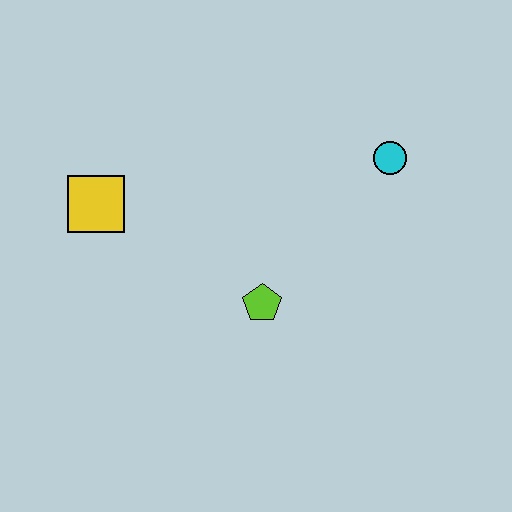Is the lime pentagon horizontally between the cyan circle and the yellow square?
Yes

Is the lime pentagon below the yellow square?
Yes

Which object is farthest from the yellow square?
The cyan circle is farthest from the yellow square.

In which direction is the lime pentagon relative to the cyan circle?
The lime pentagon is below the cyan circle.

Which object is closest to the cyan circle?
The lime pentagon is closest to the cyan circle.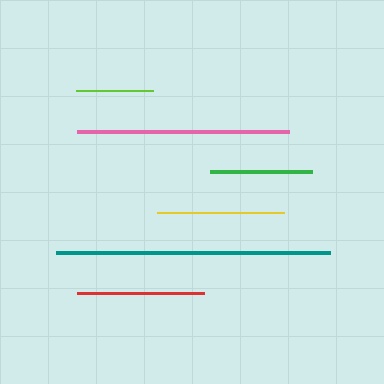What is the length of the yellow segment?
The yellow segment is approximately 126 pixels long.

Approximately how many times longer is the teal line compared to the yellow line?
The teal line is approximately 2.2 times the length of the yellow line.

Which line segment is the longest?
The teal line is the longest at approximately 273 pixels.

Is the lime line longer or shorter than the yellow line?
The yellow line is longer than the lime line.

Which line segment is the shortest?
The lime line is the shortest at approximately 77 pixels.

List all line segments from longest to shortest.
From longest to shortest: teal, pink, red, yellow, green, lime.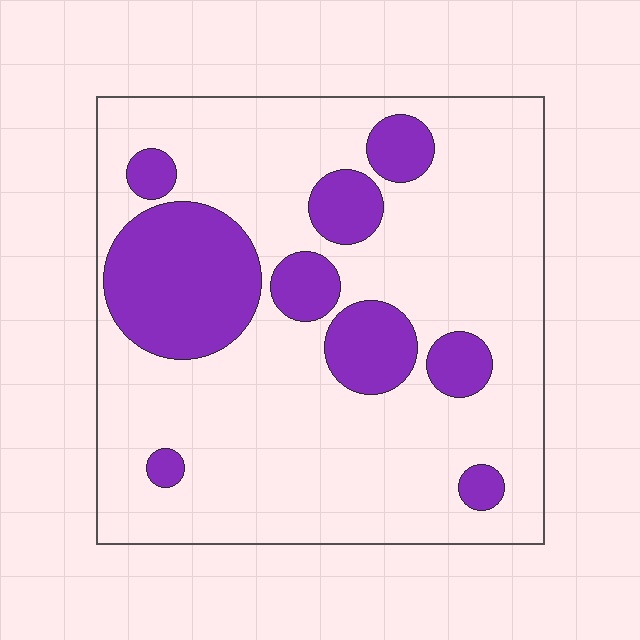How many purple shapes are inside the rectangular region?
9.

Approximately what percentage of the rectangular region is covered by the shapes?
Approximately 25%.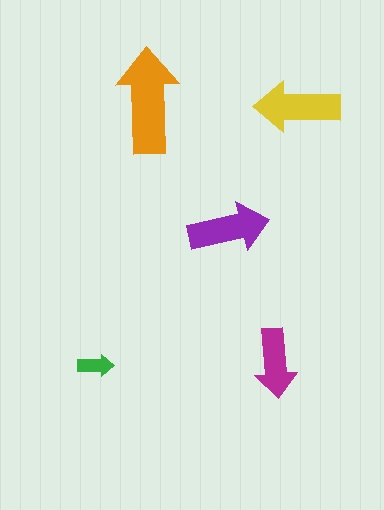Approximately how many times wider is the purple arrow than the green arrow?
About 2 times wider.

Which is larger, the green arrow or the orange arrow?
The orange one.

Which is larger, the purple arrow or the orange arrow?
The orange one.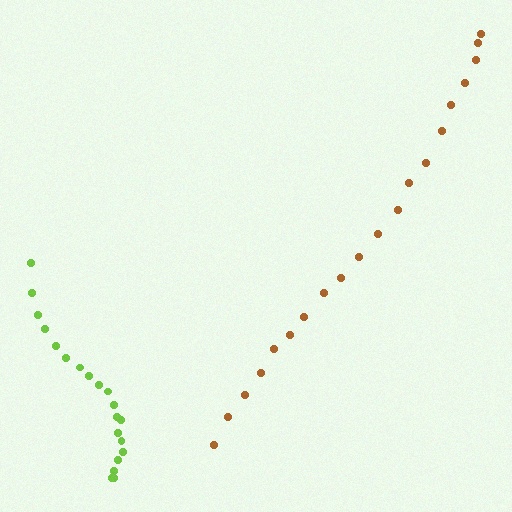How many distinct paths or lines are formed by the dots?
There are 2 distinct paths.